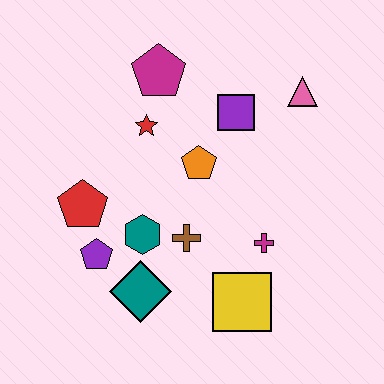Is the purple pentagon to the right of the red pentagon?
Yes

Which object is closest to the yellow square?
The magenta cross is closest to the yellow square.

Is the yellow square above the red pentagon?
No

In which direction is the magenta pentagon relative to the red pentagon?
The magenta pentagon is above the red pentagon.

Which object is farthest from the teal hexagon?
The pink triangle is farthest from the teal hexagon.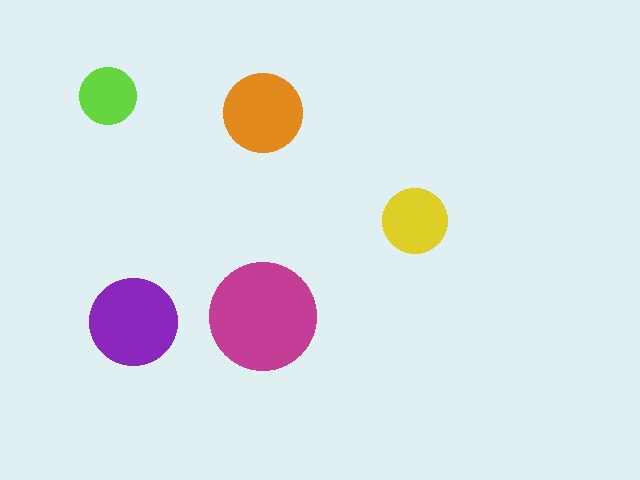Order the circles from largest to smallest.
the magenta one, the purple one, the orange one, the yellow one, the lime one.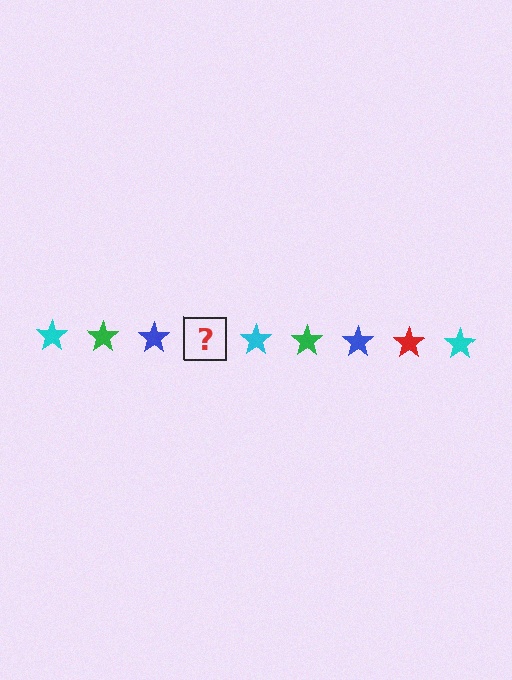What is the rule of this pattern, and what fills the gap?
The rule is that the pattern cycles through cyan, green, blue, red stars. The gap should be filled with a red star.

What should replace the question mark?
The question mark should be replaced with a red star.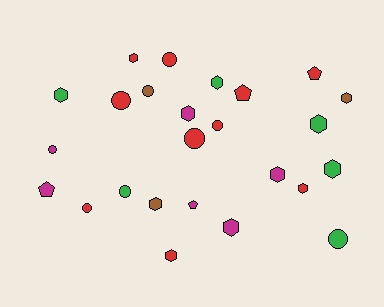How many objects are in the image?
There are 25 objects.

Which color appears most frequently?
Red, with 10 objects.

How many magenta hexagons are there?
There are 3 magenta hexagons.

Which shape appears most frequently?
Hexagon, with 12 objects.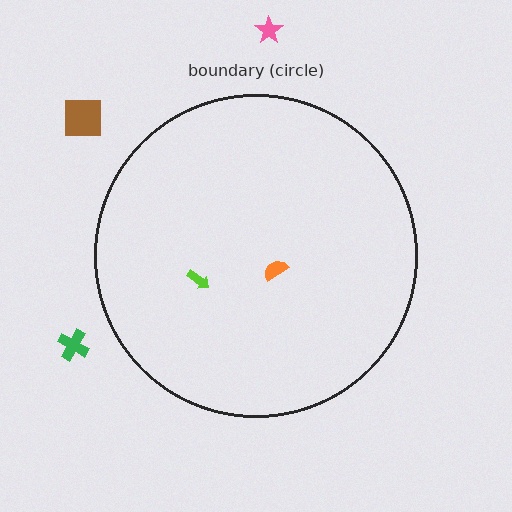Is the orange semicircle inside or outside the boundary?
Inside.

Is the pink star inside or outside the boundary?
Outside.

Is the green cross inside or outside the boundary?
Outside.